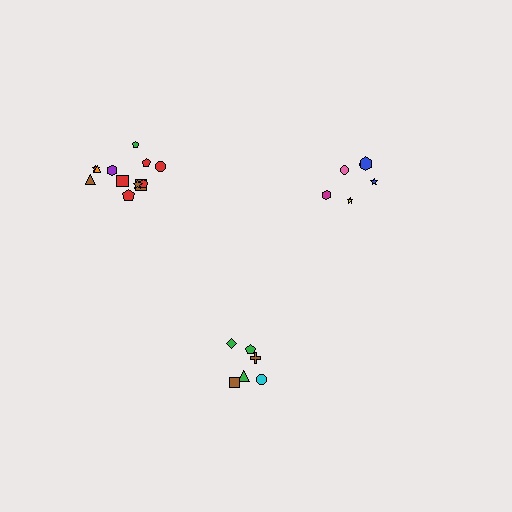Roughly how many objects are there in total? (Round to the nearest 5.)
Roughly 25 objects in total.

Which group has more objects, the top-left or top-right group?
The top-left group.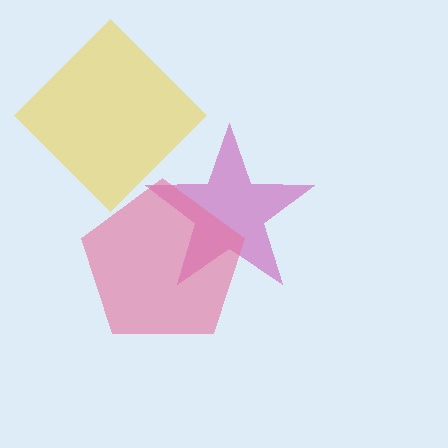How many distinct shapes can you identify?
There are 3 distinct shapes: a magenta star, a yellow diamond, a pink pentagon.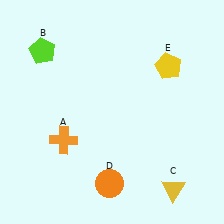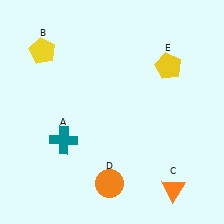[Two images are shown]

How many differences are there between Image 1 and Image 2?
There are 3 differences between the two images.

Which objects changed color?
A changed from orange to teal. B changed from lime to yellow. C changed from yellow to orange.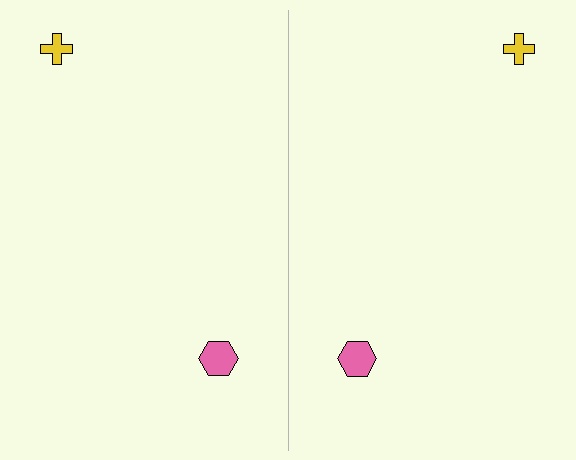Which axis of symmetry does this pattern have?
The pattern has a vertical axis of symmetry running through the center of the image.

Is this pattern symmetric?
Yes, this pattern has bilateral (reflection) symmetry.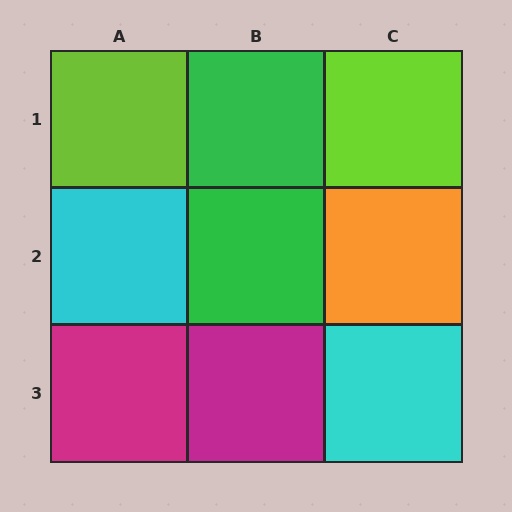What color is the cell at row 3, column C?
Cyan.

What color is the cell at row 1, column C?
Lime.